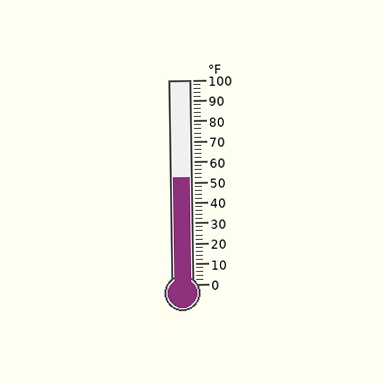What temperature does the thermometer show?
The thermometer shows approximately 52°F.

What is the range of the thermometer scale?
The thermometer scale ranges from 0°F to 100°F.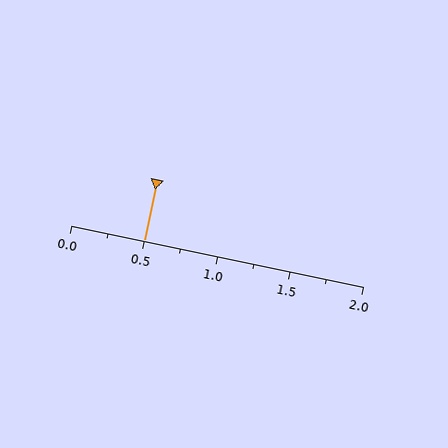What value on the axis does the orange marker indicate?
The marker indicates approximately 0.5.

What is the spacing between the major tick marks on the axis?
The major ticks are spaced 0.5 apart.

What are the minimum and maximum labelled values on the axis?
The axis runs from 0.0 to 2.0.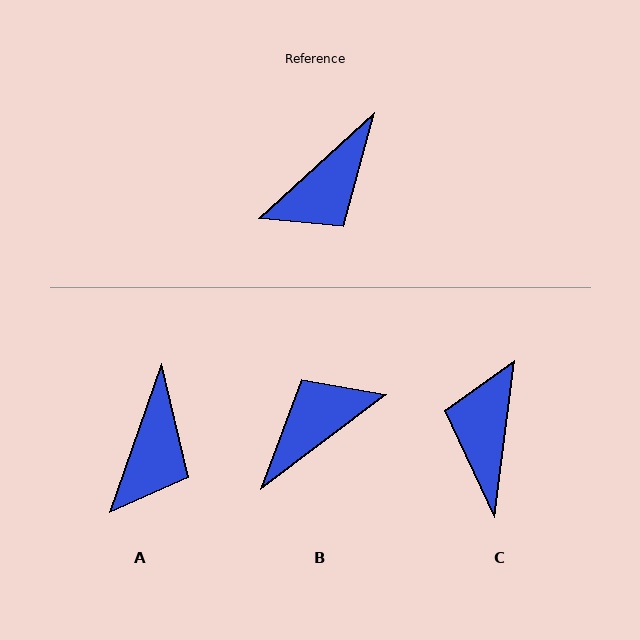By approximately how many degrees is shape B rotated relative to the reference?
Approximately 175 degrees counter-clockwise.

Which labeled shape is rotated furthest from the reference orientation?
B, about 175 degrees away.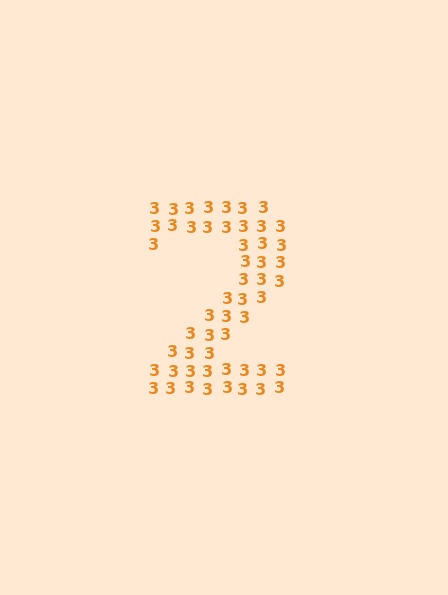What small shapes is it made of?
It is made of small digit 3's.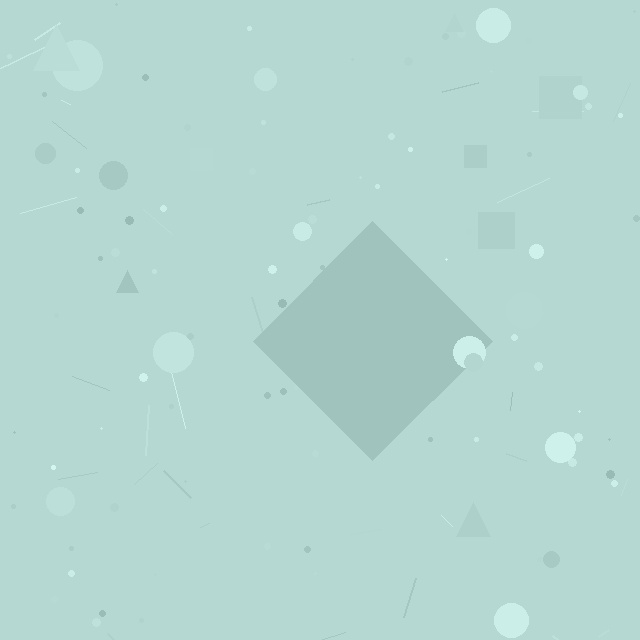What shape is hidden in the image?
A diamond is hidden in the image.